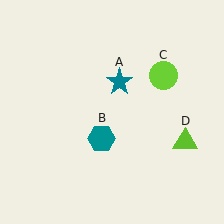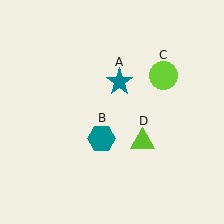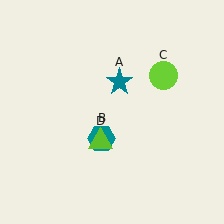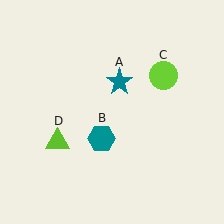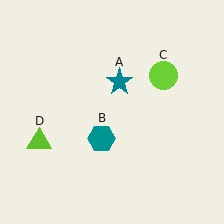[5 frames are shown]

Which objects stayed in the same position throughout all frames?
Teal star (object A) and teal hexagon (object B) and lime circle (object C) remained stationary.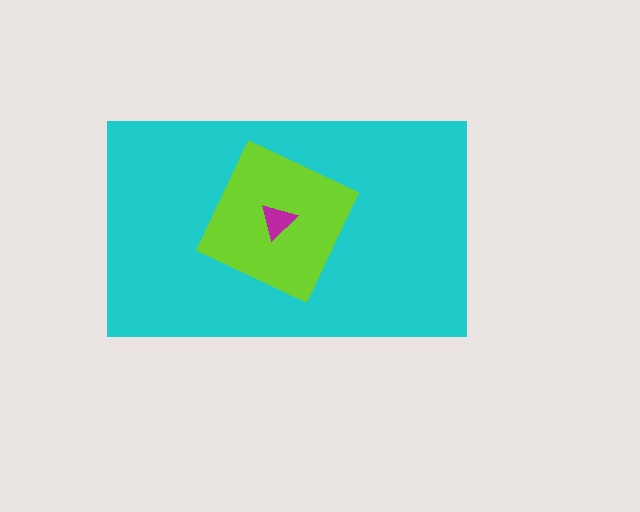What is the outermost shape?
The cyan rectangle.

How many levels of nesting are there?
3.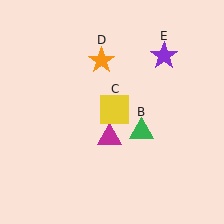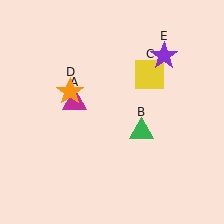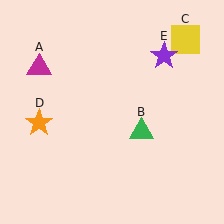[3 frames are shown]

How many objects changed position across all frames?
3 objects changed position: magenta triangle (object A), yellow square (object C), orange star (object D).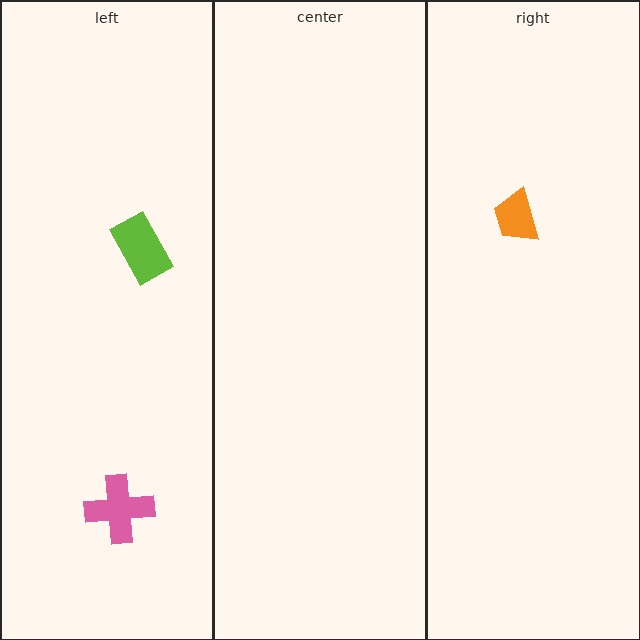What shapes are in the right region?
The orange trapezoid.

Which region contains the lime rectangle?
The left region.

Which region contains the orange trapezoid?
The right region.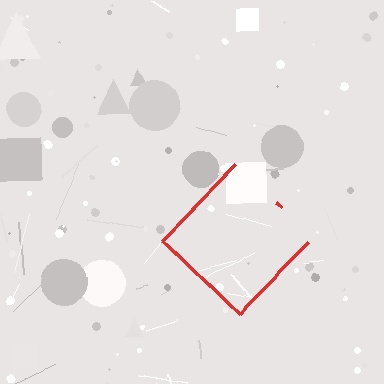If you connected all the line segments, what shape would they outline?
They would outline a diamond.